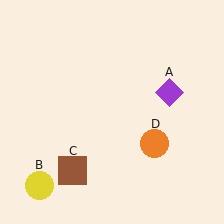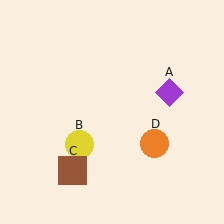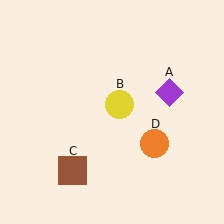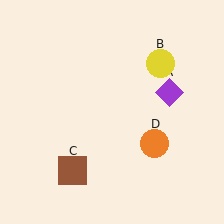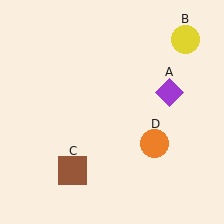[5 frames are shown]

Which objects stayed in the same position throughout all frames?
Purple diamond (object A) and brown square (object C) and orange circle (object D) remained stationary.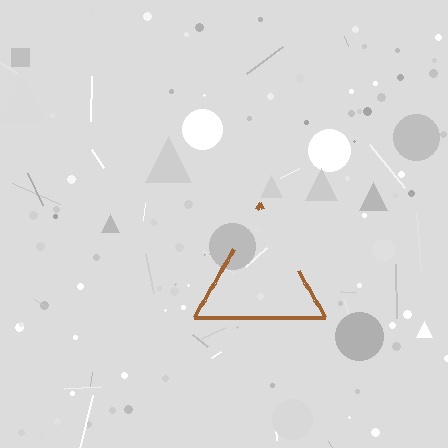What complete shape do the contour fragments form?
The contour fragments form a triangle.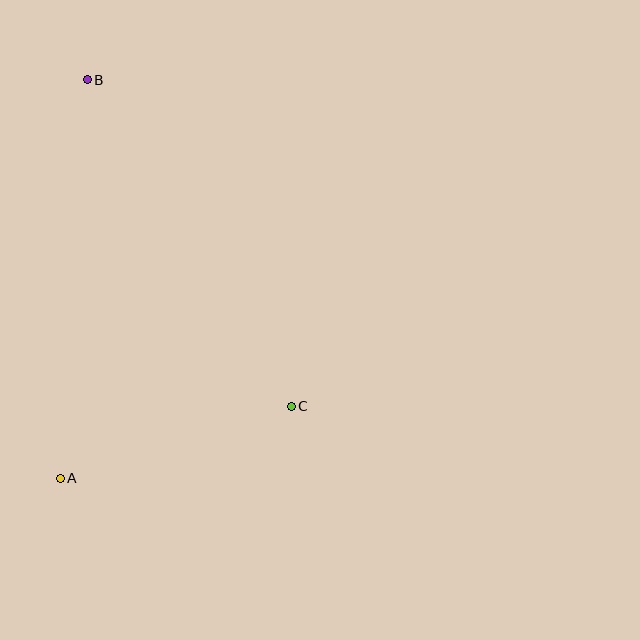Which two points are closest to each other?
Points A and C are closest to each other.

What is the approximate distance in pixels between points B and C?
The distance between B and C is approximately 385 pixels.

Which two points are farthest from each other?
Points A and B are farthest from each other.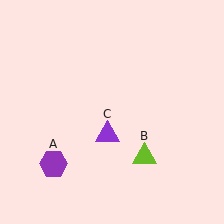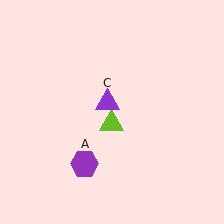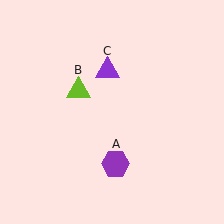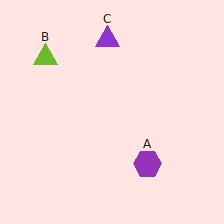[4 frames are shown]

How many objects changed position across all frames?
3 objects changed position: purple hexagon (object A), lime triangle (object B), purple triangle (object C).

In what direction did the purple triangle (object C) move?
The purple triangle (object C) moved up.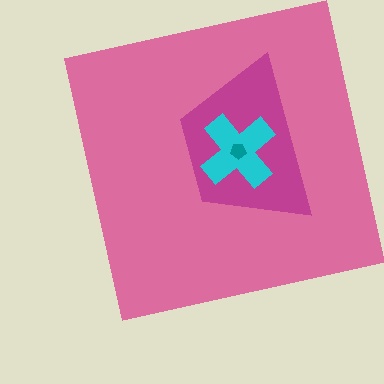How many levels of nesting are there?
4.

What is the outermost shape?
The pink square.